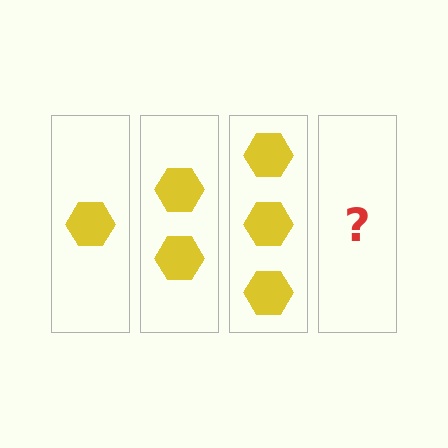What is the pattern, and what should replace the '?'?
The pattern is that each step adds one more hexagon. The '?' should be 4 hexagons.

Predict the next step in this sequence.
The next step is 4 hexagons.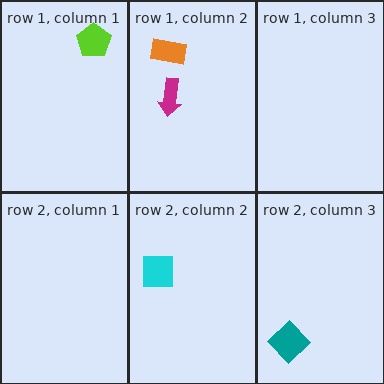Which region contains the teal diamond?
The row 2, column 3 region.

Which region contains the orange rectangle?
The row 1, column 2 region.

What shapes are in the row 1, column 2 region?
The magenta arrow, the orange rectangle.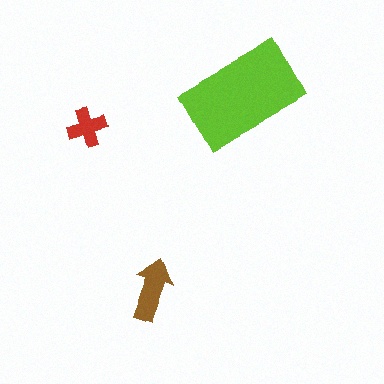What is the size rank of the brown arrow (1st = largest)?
2nd.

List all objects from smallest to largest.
The red cross, the brown arrow, the lime rectangle.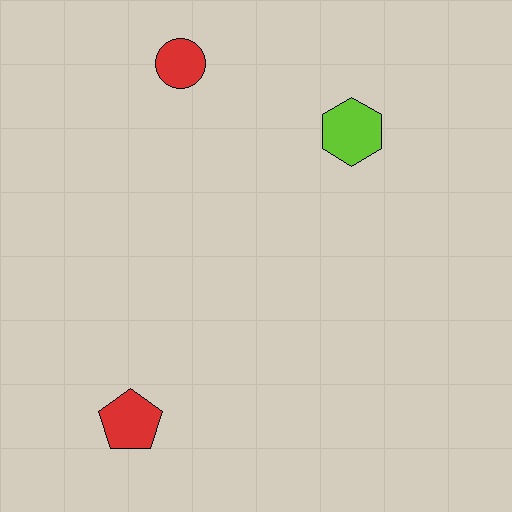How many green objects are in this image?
There are no green objects.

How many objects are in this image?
There are 3 objects.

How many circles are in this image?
There is 1 circle.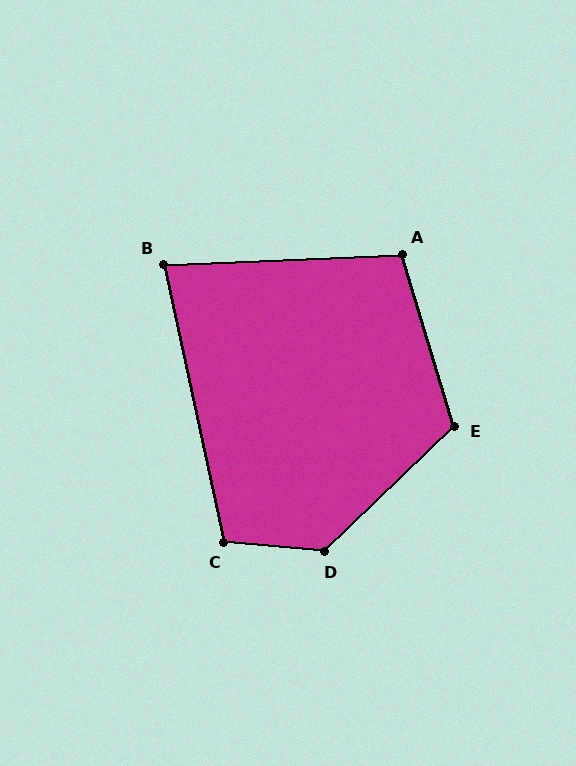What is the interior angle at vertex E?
Approximately 117 degrees (obtuse).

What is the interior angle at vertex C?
Approximately 107 degrees (obtuse).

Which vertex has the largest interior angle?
D, at approximately 131 degrees.